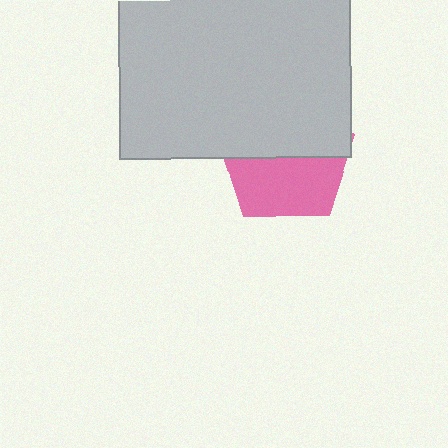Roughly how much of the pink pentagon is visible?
About half of it is visible (roughly 48%).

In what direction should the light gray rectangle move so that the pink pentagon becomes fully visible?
The light gray rectangle should move up. That is the shortest direction to clear the overlap and leave the pink pentagon fully visible.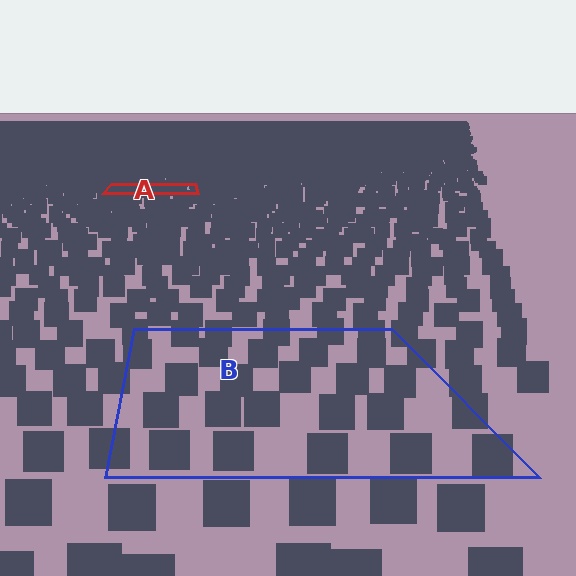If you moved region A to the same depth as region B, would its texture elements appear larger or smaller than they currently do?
They would appear larger. At a closer depth, the same texture elements are projected at a bigger on-screen size.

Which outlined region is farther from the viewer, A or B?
Region A is farther from the viewer — the texture elements inside it appear smaller and more densely packed.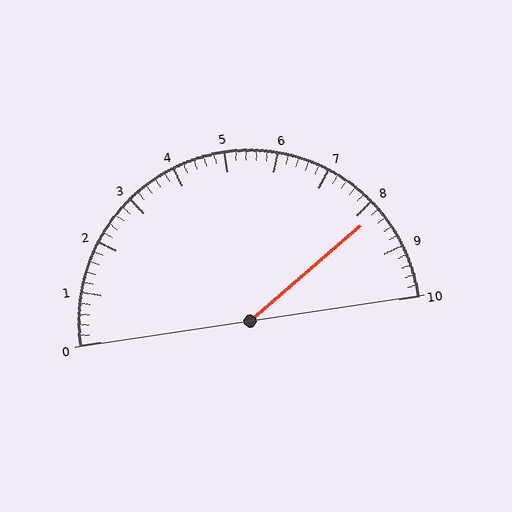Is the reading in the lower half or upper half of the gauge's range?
The reading is in the upper half of the range (0 to 10).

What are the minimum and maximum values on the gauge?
The gauge ranges from 0 to 10.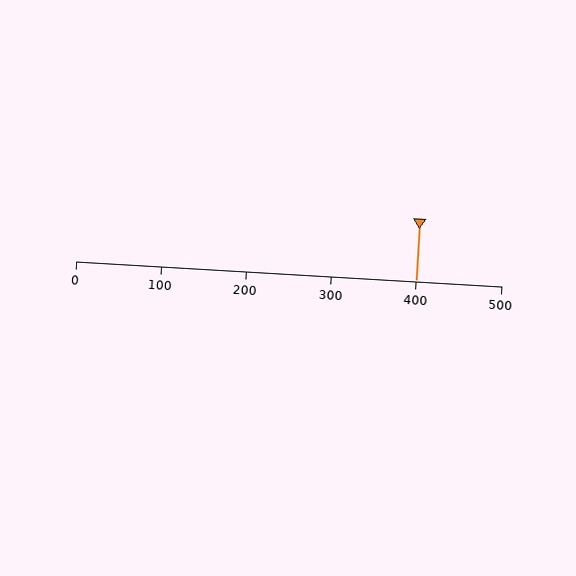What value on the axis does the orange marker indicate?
The marker indicates approximately 400.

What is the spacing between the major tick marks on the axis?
The major ticks are spaced 100 apart.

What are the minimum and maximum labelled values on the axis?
The axis runs from 0 to 500.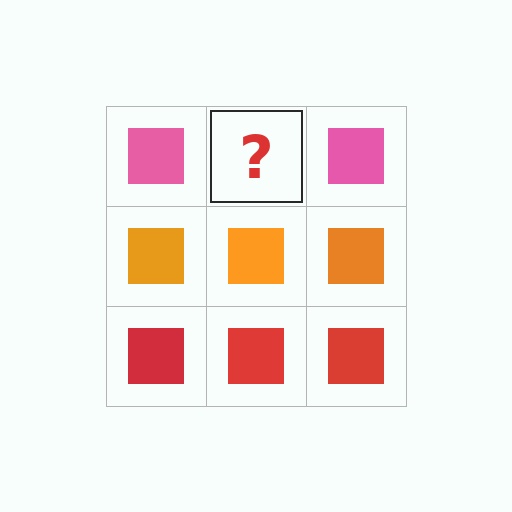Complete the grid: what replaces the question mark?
The question mark should be replaced with a pink square.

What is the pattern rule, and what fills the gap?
The rule is that each row has a consistent color. The gap should be filled with a pink square.